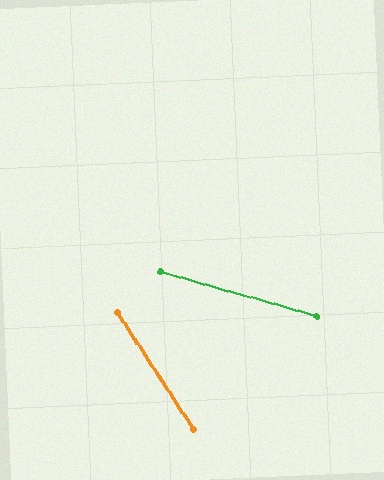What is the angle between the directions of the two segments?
Approximately 41 degrees.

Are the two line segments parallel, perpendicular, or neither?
Neither parallel nor perpendicular — they differ by about 41°.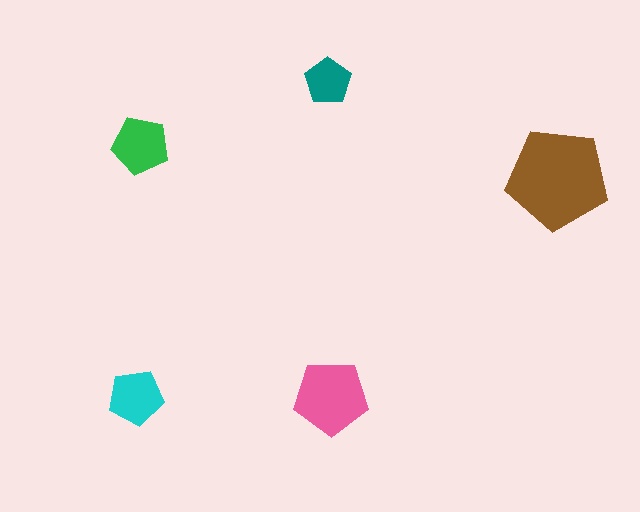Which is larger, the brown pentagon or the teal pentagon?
The brown one.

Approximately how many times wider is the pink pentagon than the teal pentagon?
About 1.5 times wider.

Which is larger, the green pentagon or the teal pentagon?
The green one.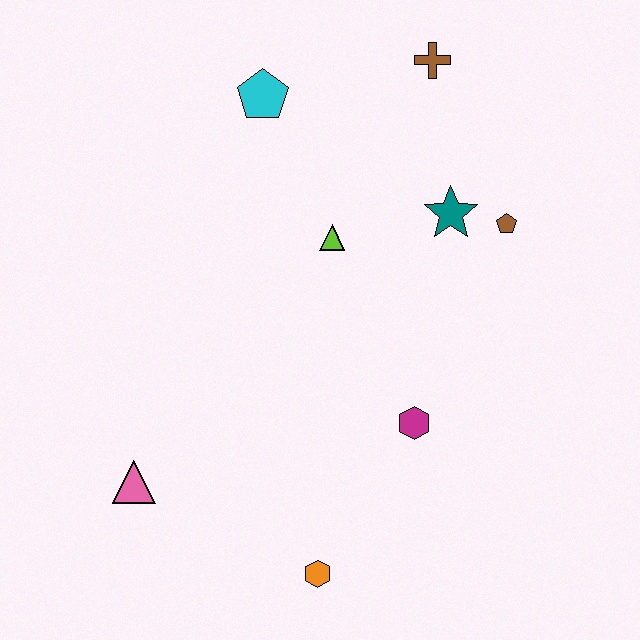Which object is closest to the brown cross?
The teal star is closest to the brown cross.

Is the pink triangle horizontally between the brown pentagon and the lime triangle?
No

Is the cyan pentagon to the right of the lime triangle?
No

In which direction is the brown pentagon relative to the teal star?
The brown pentagon is to the right of the teal star.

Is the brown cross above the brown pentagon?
Yes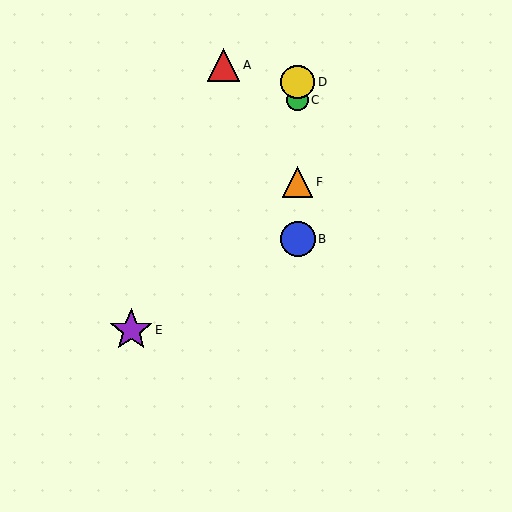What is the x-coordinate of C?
Object C is at x≈298.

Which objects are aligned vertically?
Objects B, C, D, F are aligned vertically.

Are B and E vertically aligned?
No, B is at x≈298 and E is at x≈131.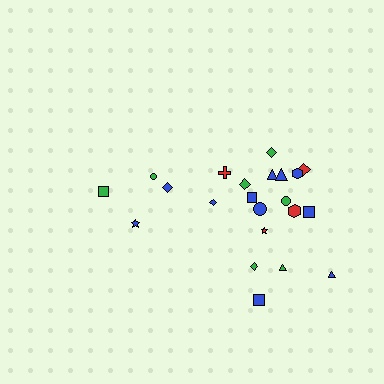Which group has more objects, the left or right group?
The right group.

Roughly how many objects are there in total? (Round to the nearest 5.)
Roughly 20 objects in total.